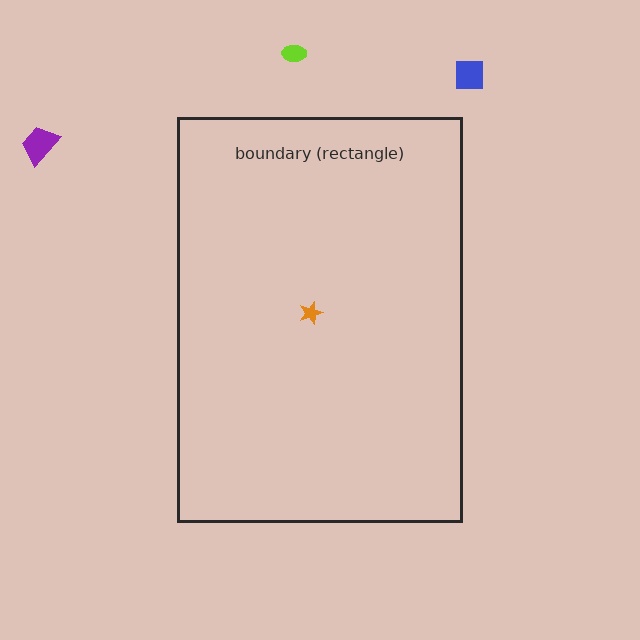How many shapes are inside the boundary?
1 inside, 3 outside.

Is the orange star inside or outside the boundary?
Inside.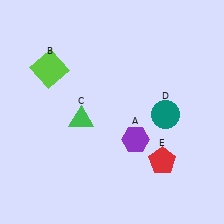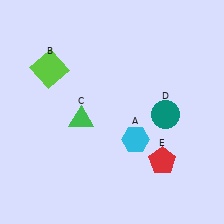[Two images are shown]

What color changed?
The hexagon (A) changed from purple in Image 1 to cyan in Image 2.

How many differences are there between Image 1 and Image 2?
There is 1 difference between the two images.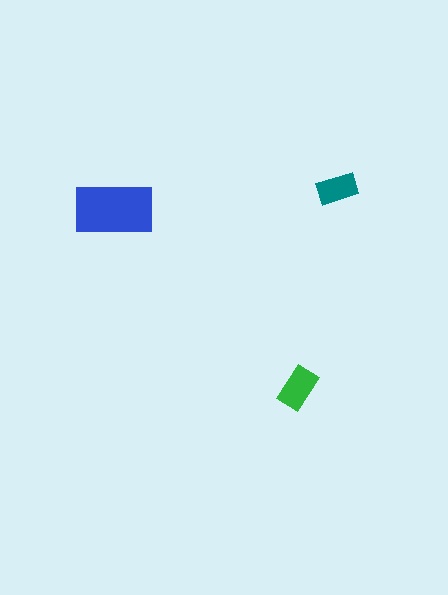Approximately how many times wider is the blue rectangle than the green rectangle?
About 2 times wider.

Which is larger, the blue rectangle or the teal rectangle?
The blue one.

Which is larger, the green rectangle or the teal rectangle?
The green one.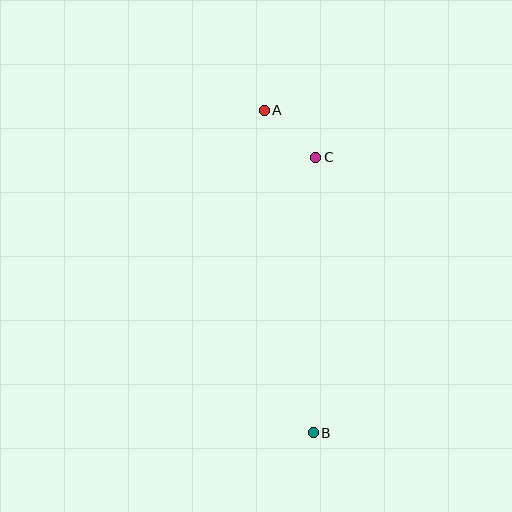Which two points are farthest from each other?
Points A and B are farthest from each other.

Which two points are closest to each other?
Points A and C are closest to each other.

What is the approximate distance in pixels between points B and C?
The distance between B and C is approximately 276 pixels.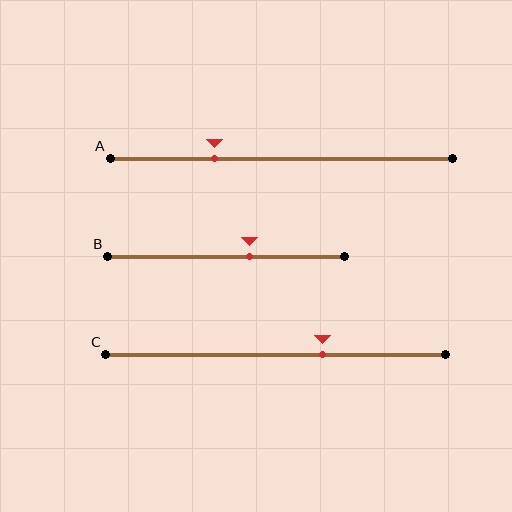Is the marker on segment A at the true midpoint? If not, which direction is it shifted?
No, the marker on segment A is shifted to the left by about 20% of the segment length.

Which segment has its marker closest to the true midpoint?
Segment B has its marker closest to the true midpoint.